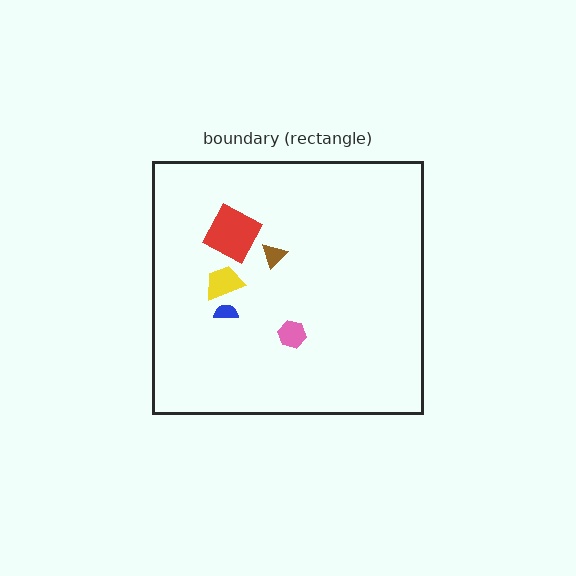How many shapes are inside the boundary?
5 inside, 0 outside.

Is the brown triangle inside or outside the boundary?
Inside.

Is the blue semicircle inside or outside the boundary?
Inside.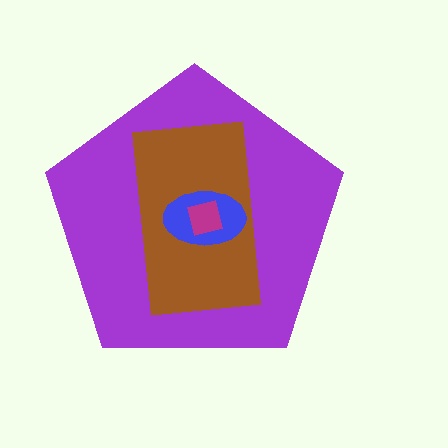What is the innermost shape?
The magenta square.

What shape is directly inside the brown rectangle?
The blue ellipse.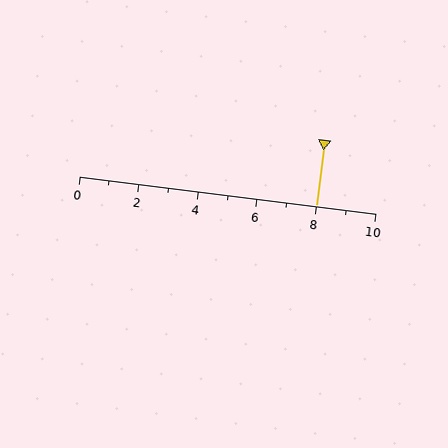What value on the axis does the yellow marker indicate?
The marker indicates approximately 8.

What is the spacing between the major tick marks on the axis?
The major ticks are spaced 2 apart.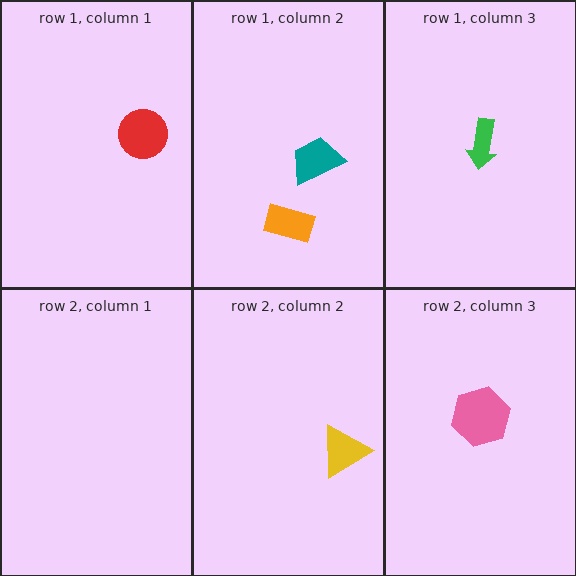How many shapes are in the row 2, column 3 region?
1.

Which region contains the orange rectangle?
The row 1, column 2 region.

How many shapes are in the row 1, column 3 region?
1.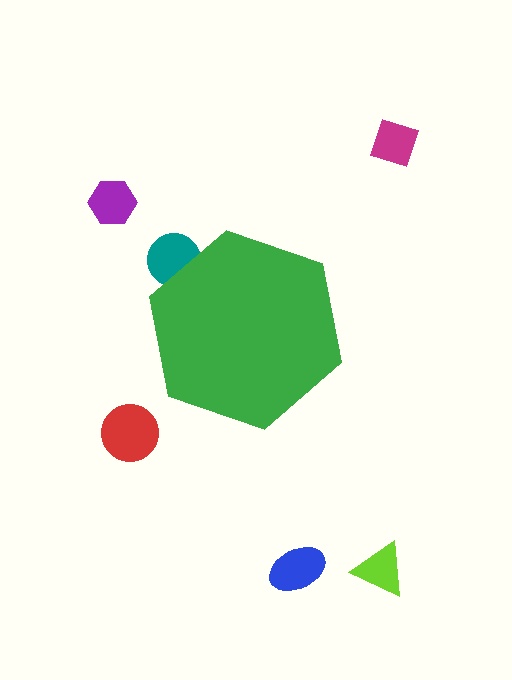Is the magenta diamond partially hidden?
No, the magenta diamond is fully visible.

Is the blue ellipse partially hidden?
No, the blue ellipse is fully visible.